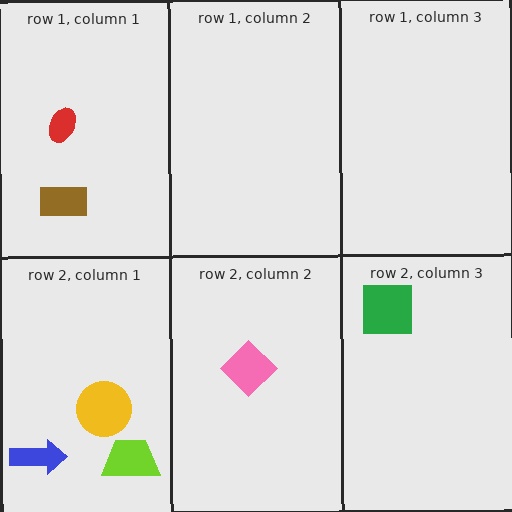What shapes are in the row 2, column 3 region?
The green square.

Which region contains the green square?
The row 2, column 3 region.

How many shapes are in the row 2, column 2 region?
1.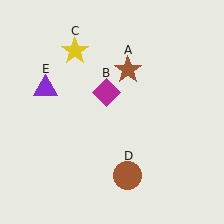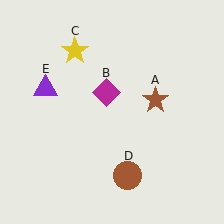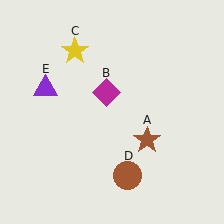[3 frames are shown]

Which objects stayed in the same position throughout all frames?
Magenta diamond (object B) and yellow star (object C) and brown circle (object D) and purple triangle (object E) remained stationary.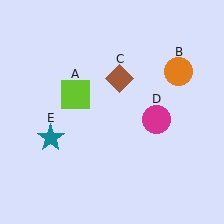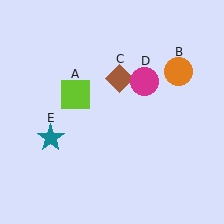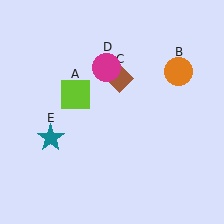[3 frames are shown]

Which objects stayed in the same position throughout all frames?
Lime square (object A) and orange circle (object B) and brown diamond (object C) and teal star (object E) remained stationary.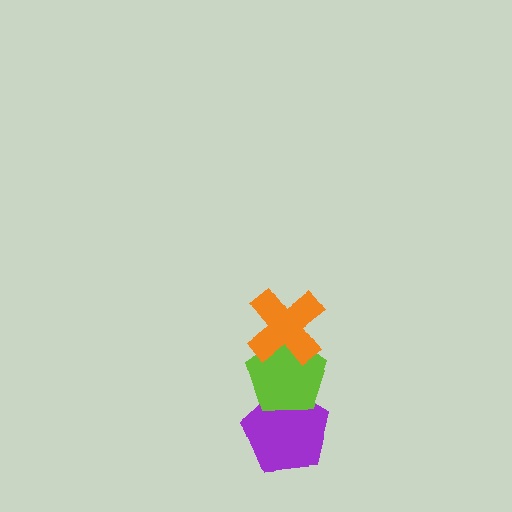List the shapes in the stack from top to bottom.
From top to bottom: the orange cross, the lime pentagon, the purple pentagon.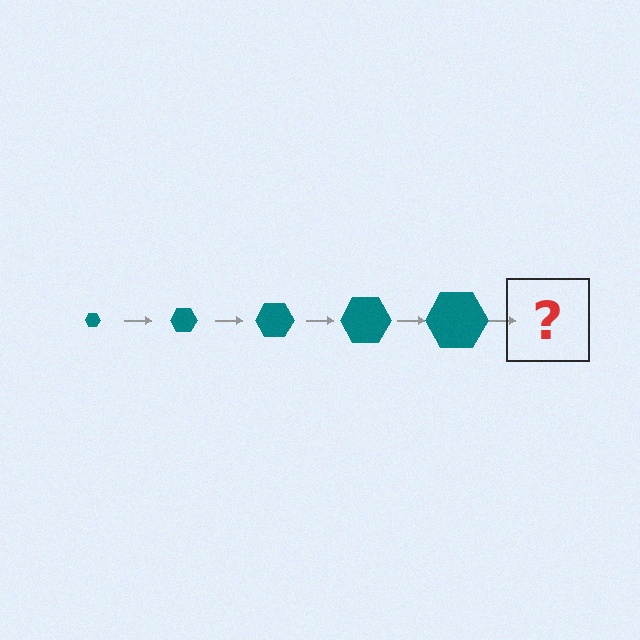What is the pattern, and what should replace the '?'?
The pattern is that the hexagon gets progressively larger each step. The '?' should be a teal hexagon, larger than the previous one.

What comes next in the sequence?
The next element should be a teal hexagon, larger than the previous one.